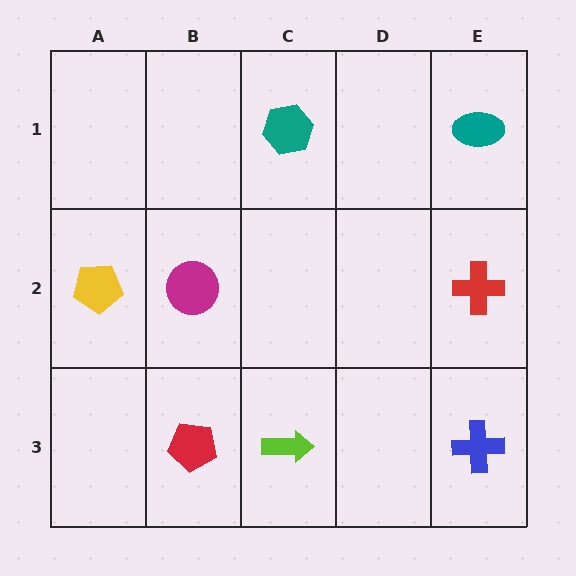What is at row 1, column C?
A teal hexagon.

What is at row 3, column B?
A red pentagon.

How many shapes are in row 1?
2 shapes.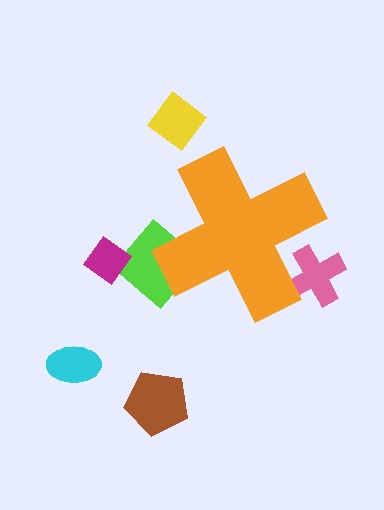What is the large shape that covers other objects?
An orange cross.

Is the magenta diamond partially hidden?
No, the magenta diamond is fully visible.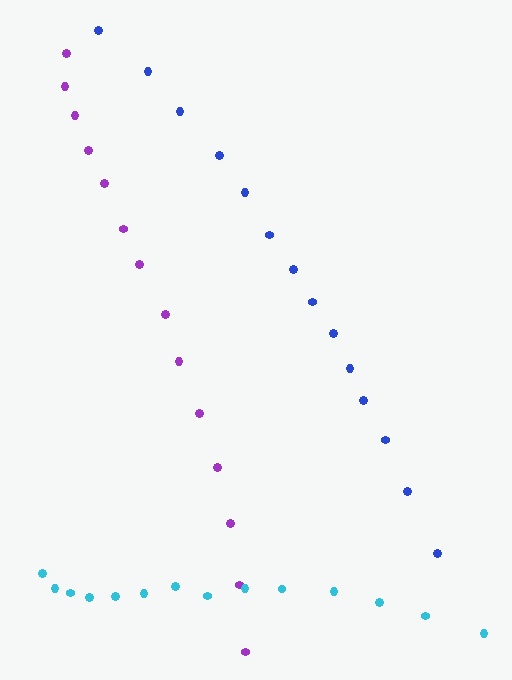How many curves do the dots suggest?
There are 3 distinct paths.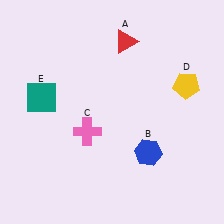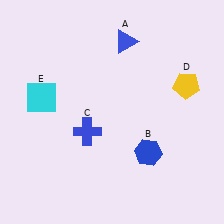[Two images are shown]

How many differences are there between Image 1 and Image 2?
There are 3 differences between the two images.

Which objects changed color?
A changed from red to blue. C changed from pink to blue. E changed from teal to cyan.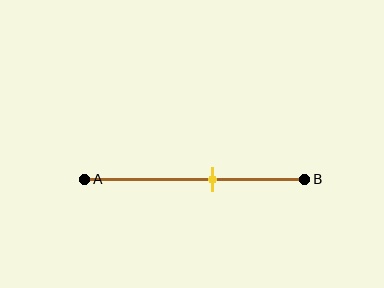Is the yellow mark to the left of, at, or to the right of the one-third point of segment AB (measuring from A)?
The yellow mark is to the right of the one-third point of segment AB.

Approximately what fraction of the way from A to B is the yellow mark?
The yellow mark is approximately 60% of the way from A to B.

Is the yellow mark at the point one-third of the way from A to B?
No, the mark is at about 60% from A, not at the 33% one-third point.